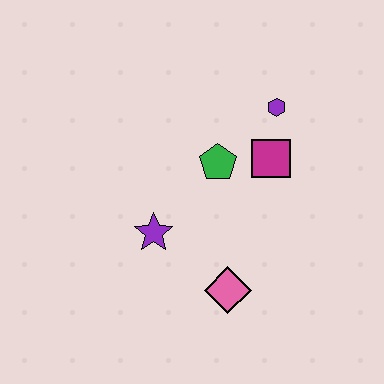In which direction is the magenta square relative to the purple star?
The magenta square is to the right of the purple star.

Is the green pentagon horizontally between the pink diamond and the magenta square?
No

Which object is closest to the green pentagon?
The magenta square is closest to the green pentagon.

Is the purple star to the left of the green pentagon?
Yes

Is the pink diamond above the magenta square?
No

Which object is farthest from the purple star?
The purple hexagon is farthest from the purple star.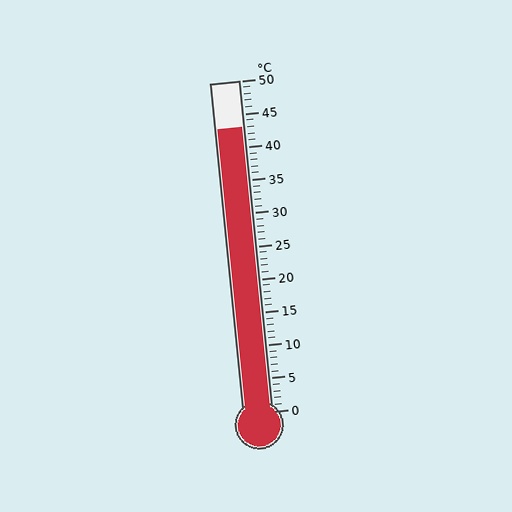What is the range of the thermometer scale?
The thermometer scale ranges from 0°C to 50°C.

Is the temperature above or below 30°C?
The temperature is above 30°C.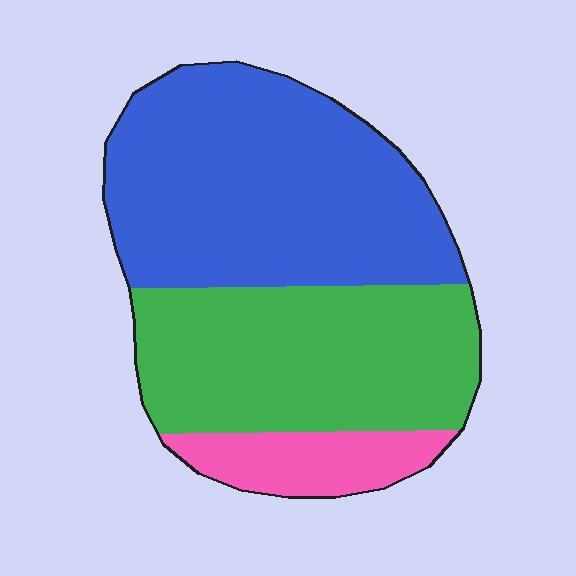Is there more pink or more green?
Green.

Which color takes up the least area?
Pink, at roughly 10%.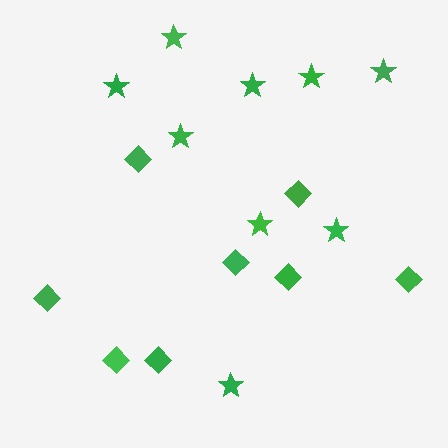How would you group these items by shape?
There are 2 groups: one group of stars (9) and one group of diamonds (8).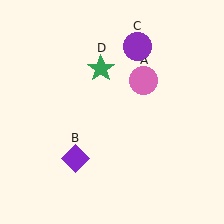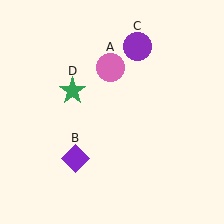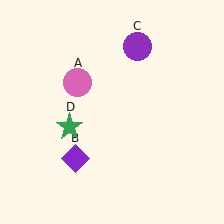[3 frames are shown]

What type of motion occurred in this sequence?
The pink circle (object A), green star (object D) rotated counterclockwise around the center of the scene.